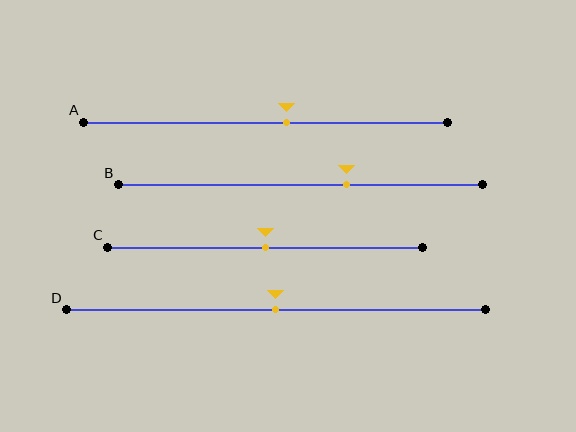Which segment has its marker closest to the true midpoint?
Segment C has its marker closest to the true midpoint.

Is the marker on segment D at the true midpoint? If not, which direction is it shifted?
Yes, the marker on segment D is at the true midpoint.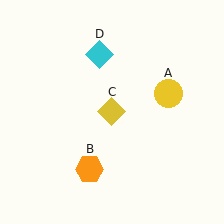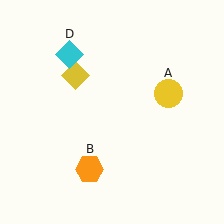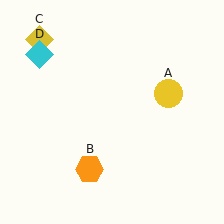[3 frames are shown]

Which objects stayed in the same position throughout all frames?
Yellow circle (object A) and orange hexagon (object B) remained stationary.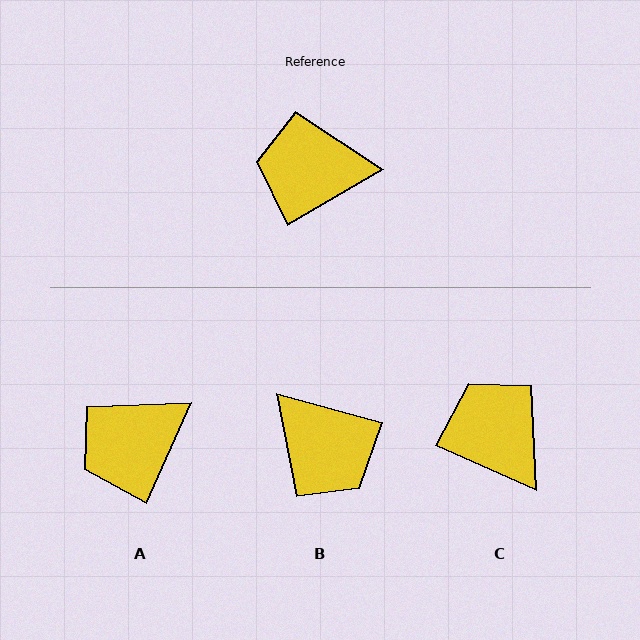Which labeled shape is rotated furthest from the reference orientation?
B, about 135 degrees away.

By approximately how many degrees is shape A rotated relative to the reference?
Approximately 36 degrees counter-clockwise.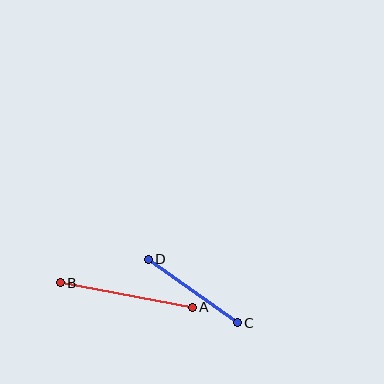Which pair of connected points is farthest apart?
Points A and B are farthest apart.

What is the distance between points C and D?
The distance is approximately 109 pixels.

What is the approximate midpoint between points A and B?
The midpoint is at approximately (126, 295) pixels.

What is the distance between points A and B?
The distance is approximately 134 pixels.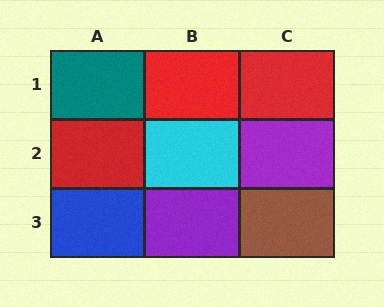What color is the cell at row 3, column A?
Blue.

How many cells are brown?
1 cell is brown.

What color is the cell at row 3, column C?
Brown.